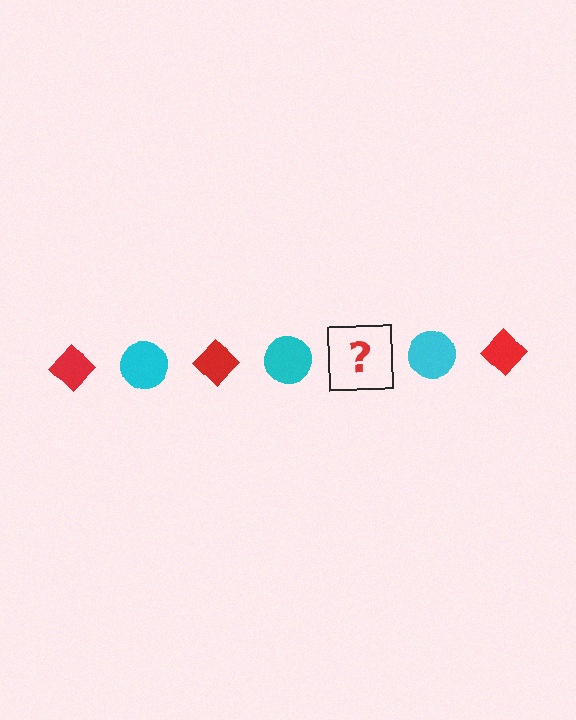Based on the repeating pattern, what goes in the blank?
The blank should be a red diamond.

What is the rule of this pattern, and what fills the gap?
The rule is that the pattern alternates between red diamond and cyan circle. The gap should be filled with a red diamond.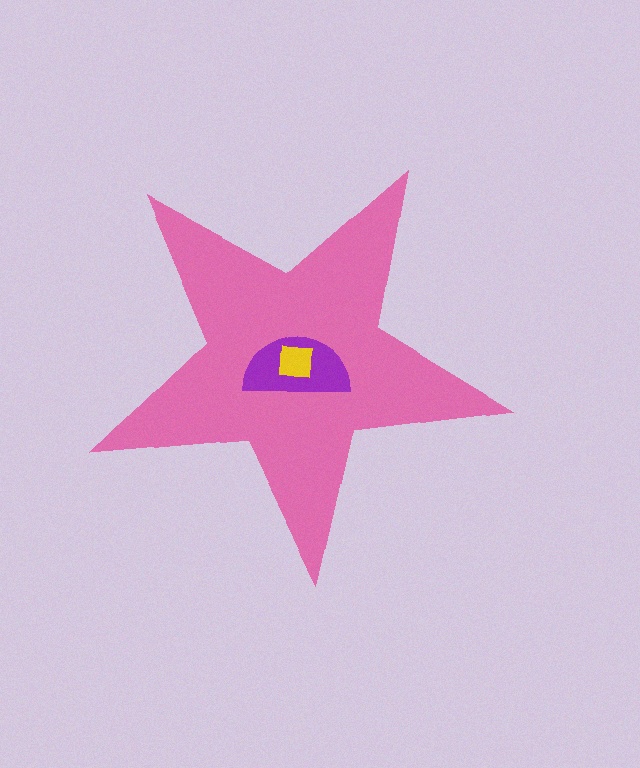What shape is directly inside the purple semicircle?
The yellow square.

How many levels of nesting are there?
3.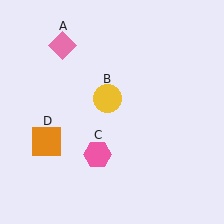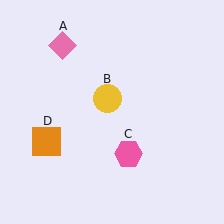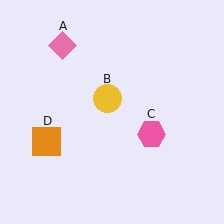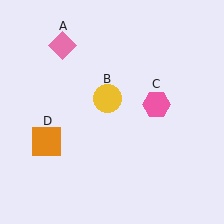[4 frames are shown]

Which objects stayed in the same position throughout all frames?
Pink diamond (object A) and yellow circle (object B) and orange square (object D) remained stationary.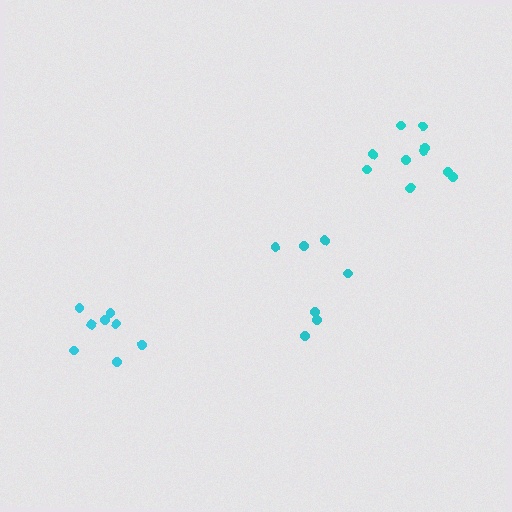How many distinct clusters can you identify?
There are 3 distinct clusters.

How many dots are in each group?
Group 1: 7 dots, Group 2: 8 dots, Group 3: 10 dots (25 total).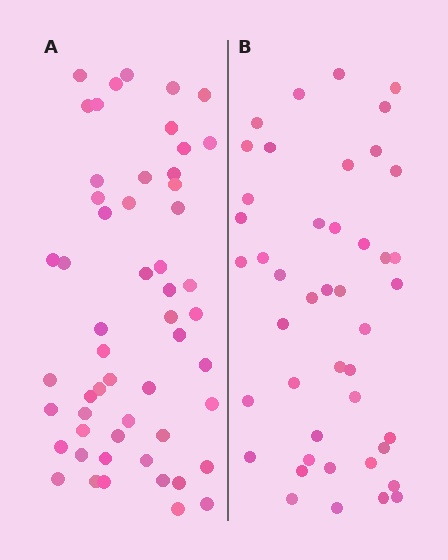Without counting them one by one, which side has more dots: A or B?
Region A (the left region) has more dots.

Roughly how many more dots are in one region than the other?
Region A has roughly 10 or so more dots than region B.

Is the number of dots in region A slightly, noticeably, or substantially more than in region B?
Region A has only slightly more — the two regions are fairly close. The ratio is roughly 1.2 to 1.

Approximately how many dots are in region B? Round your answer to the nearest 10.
About 40 dots. (The exact count is 44, which rounds to 40.)